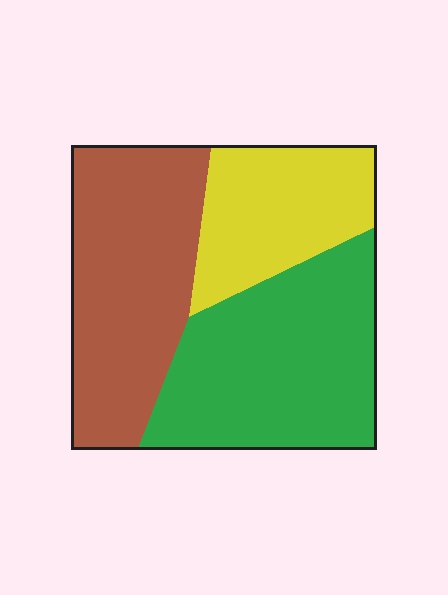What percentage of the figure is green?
Green covers around 40% of the figure.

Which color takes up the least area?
Yellow, at roughly 25%.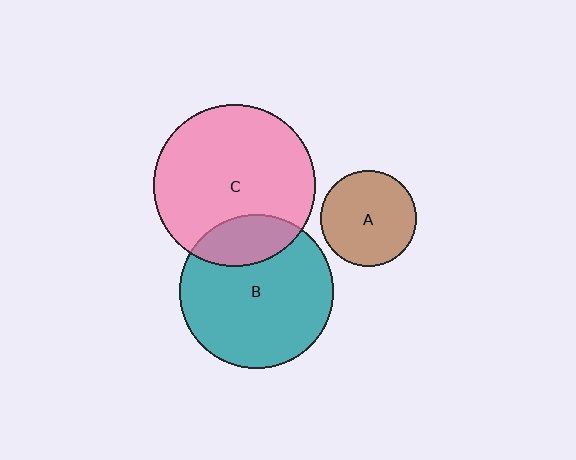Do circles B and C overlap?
Yes.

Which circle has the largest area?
Circle C (pink).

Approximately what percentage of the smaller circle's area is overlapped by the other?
Approximately 20%.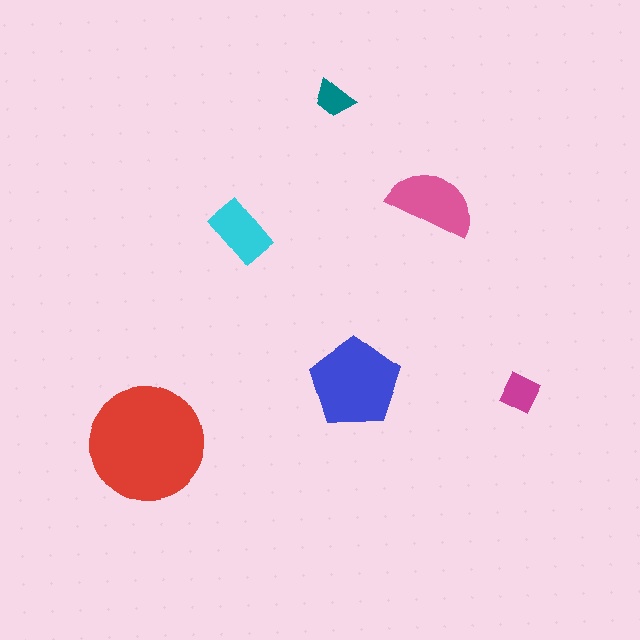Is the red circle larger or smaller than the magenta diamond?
Larger.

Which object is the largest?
The red circle.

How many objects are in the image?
There are 6 objects in the image.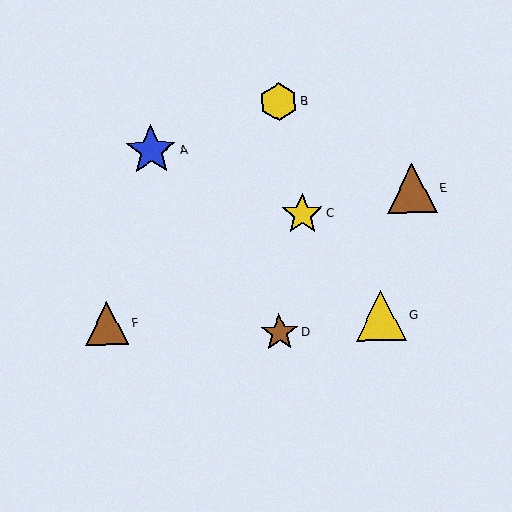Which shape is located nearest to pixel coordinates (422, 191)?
The brown triangle (labeled E) at (412, 188) is nearest to that location.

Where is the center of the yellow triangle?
The center of the yellow triangle is at (381, 316).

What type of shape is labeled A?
Shape A is a blue star.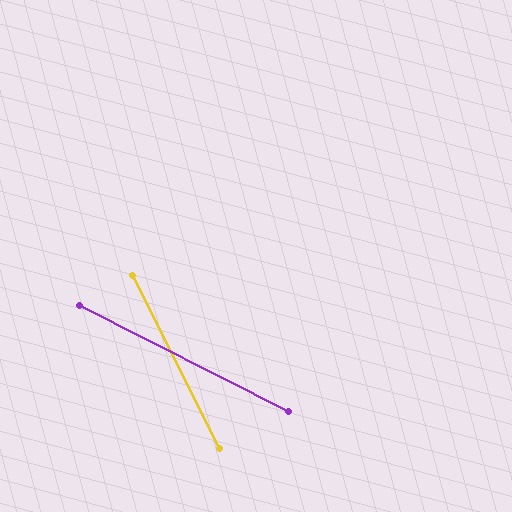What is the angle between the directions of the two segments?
Approximately 36 degrees.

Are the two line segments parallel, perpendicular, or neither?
Neither parallel nor perpendicular — they differ by about 36°.